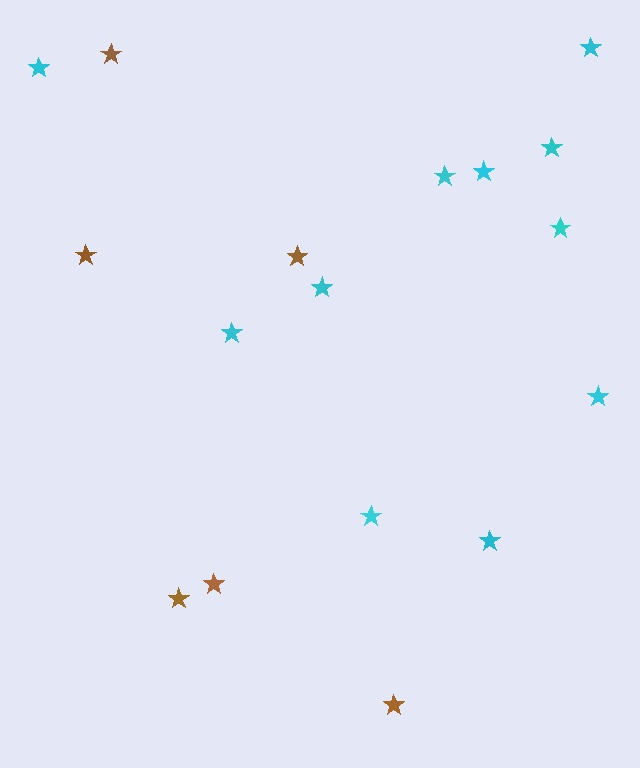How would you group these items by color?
There are 2 groups: one group of cyan stars (11) and one group of brown stars (6).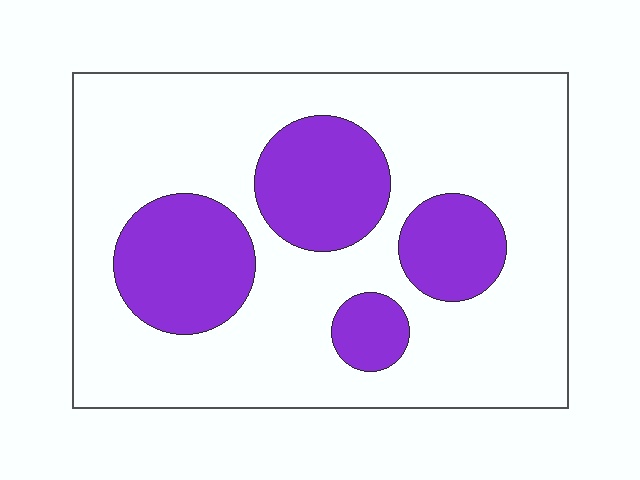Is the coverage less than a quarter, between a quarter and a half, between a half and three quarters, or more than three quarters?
Between a quarter and a half.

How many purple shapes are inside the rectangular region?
4.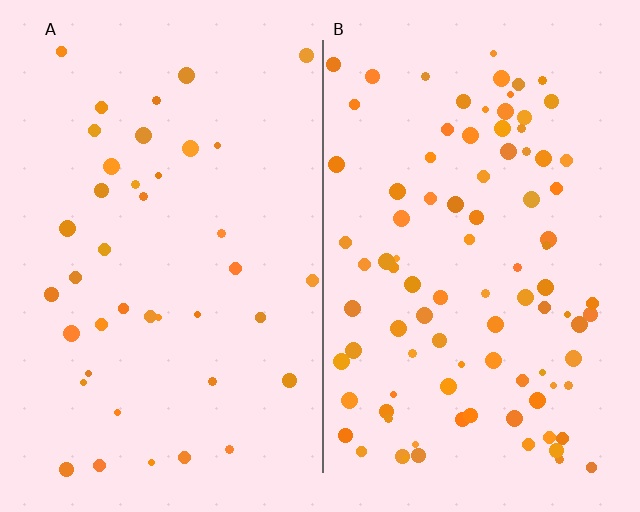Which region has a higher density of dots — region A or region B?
B (the right).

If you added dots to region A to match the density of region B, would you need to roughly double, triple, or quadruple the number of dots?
Approximately double.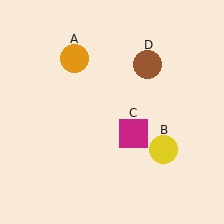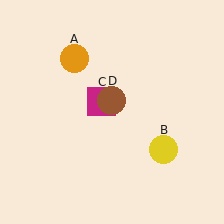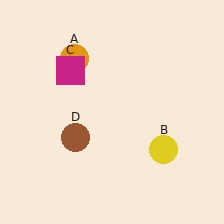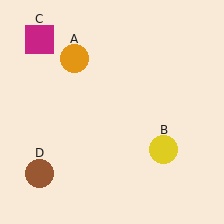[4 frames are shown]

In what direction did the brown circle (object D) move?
The brown circle (object D) moved down and to the left.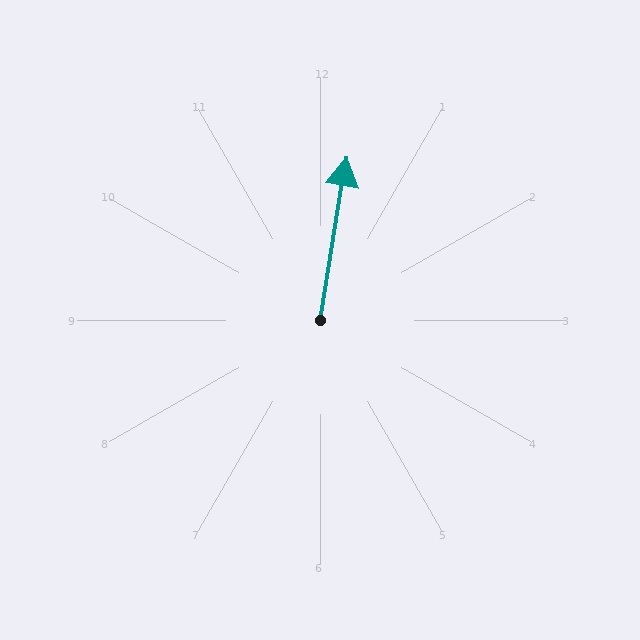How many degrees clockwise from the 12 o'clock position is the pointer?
Approximately 9 degrees.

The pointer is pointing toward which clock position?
Roughly 12 o'clock.